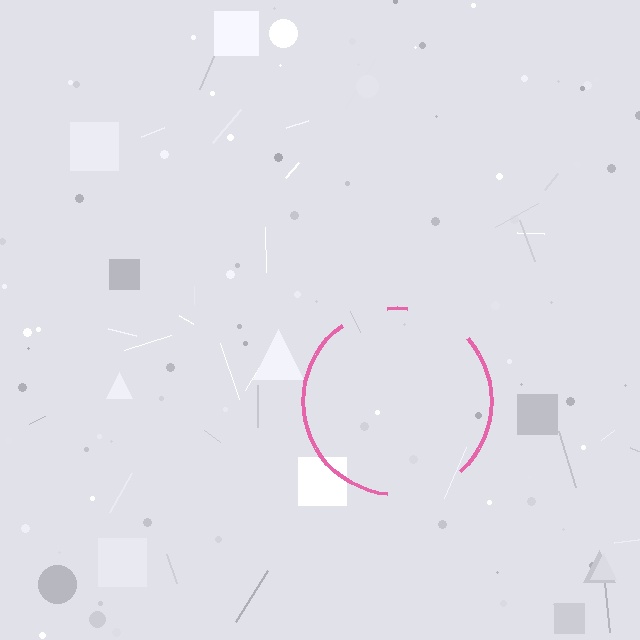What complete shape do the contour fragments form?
The contour fragments form a circle.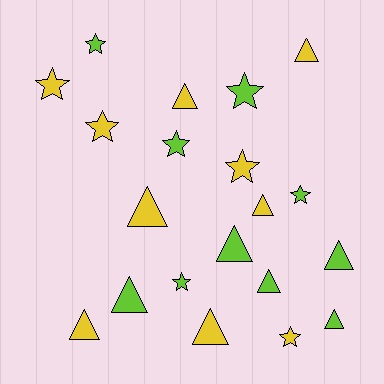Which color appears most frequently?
Lime, with 10 objects.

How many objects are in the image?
There are 20 objects.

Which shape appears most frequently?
Triangle, with 11 objects.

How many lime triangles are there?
There are 5 lime triangles.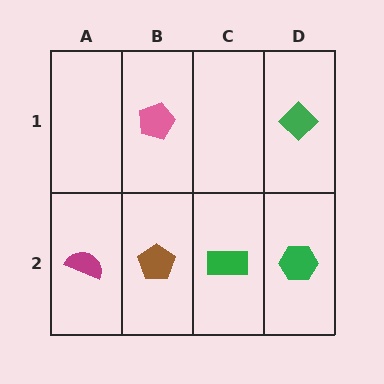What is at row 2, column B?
A brown pentagon.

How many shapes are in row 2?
4 shapes.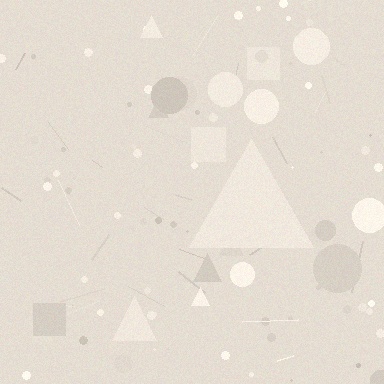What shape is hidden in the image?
A triangle is hidden in the image.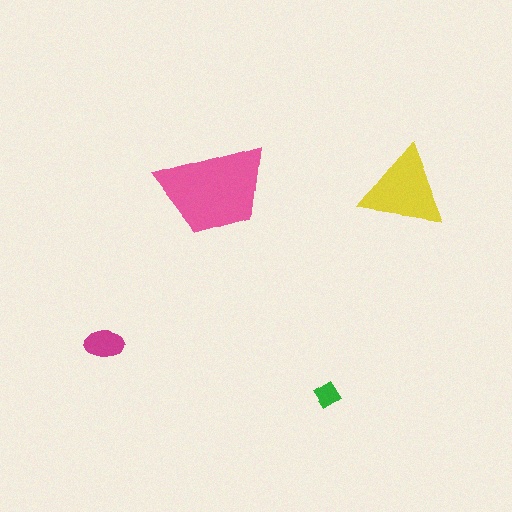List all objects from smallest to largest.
The green diamond, the magenta ellipse, the yellow triangle, the pink trapezoid.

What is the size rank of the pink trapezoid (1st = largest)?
1st.